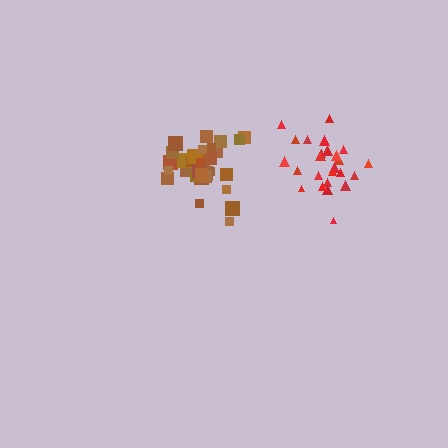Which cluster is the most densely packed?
Brown.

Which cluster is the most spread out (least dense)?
Red.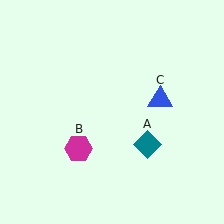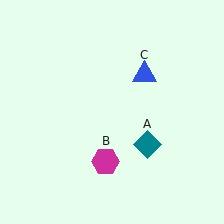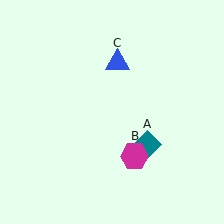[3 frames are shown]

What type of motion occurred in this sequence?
The magenta hexagon (object B), blue triangle (object C) rotated counterclockwise around the center of the scene.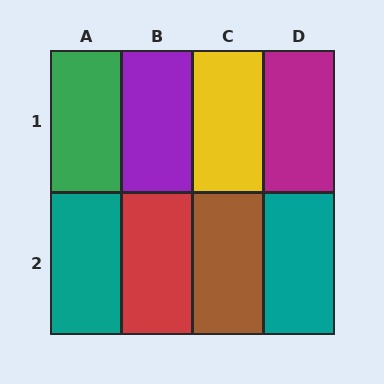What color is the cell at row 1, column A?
Green.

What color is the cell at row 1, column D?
Magenta.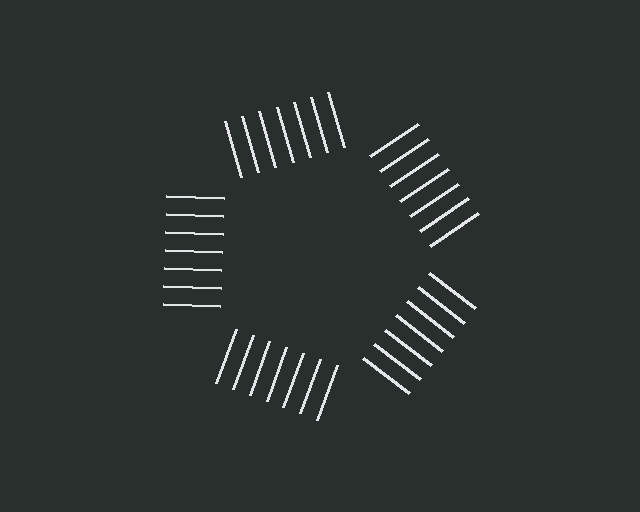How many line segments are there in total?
35 — 7 along each of the 5 edges.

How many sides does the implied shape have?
5 sides — the line-ends trace a pentagon.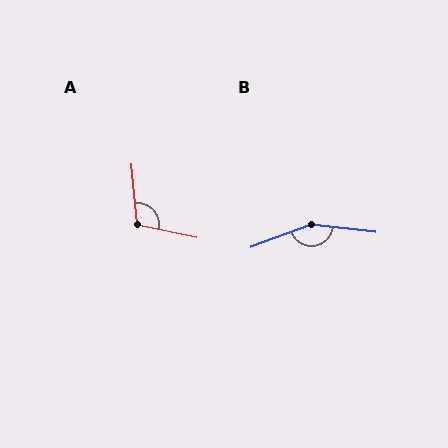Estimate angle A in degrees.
Approximately 107 degrees.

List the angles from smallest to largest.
A (107°), B (153°).